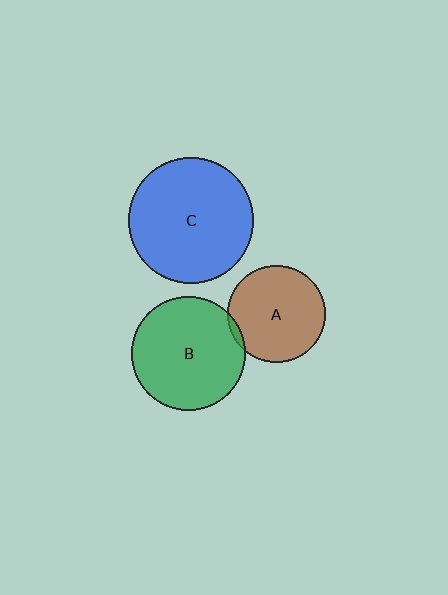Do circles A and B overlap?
Yes.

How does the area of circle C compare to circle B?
Approximately 1.2 times.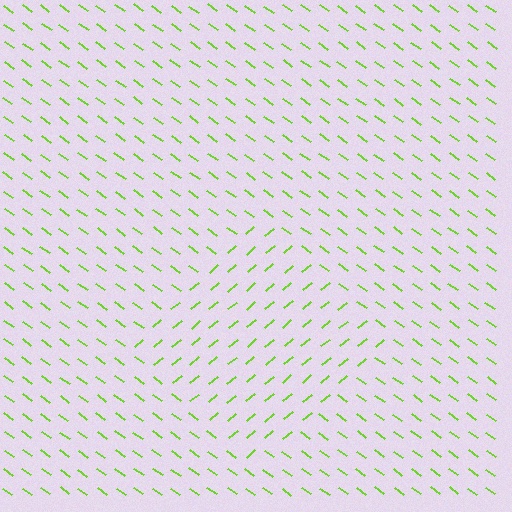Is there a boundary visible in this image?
Yes, there is a texture boundary formed by a change in line orientation.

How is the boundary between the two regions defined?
The boundary is defined purely by a change in line orientation (approximately 75 degrees difference). All lines are the same color and thickness.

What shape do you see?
I see a diamond.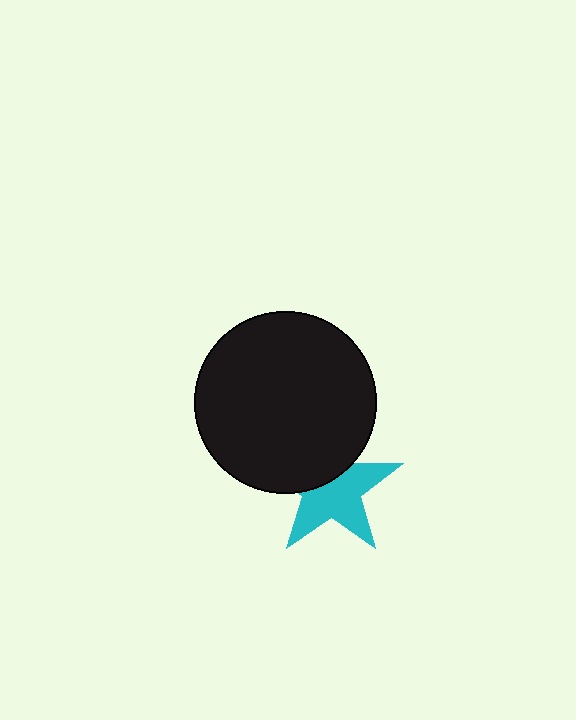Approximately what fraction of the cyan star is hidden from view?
Roughly 39% of the cyan star is hidden behind the black circle.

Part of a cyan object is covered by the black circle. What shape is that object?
It is a star.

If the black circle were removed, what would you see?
You would see the complete cyan star.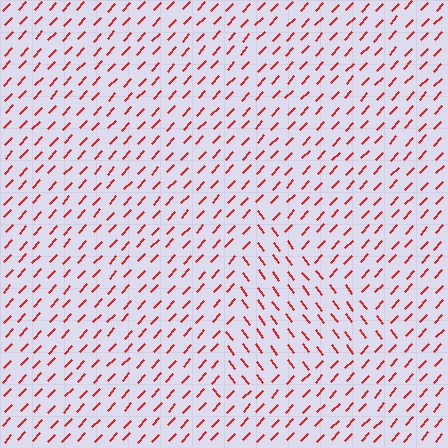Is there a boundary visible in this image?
Yes, there is a texture boundary formed by a change in line orientation.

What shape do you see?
I see a triangle.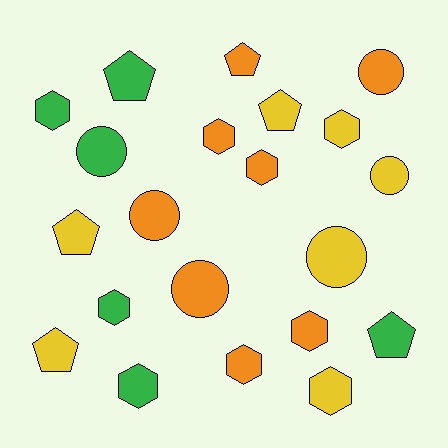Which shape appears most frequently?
Hexagon, with 9 objects.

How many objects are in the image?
There are 21 objects.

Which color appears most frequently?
Orange, with 8 objects.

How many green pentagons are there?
There are 2 green pentagons.